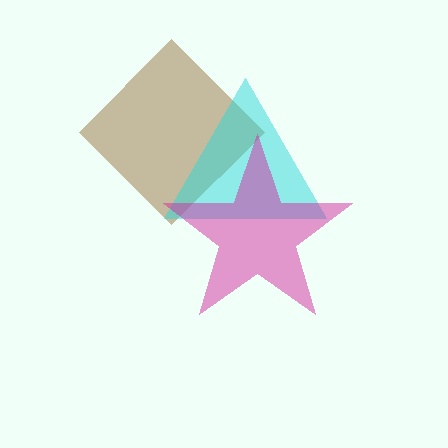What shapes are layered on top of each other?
The layered shapes are: a brown diamond, a cyan triangle, a magenta star.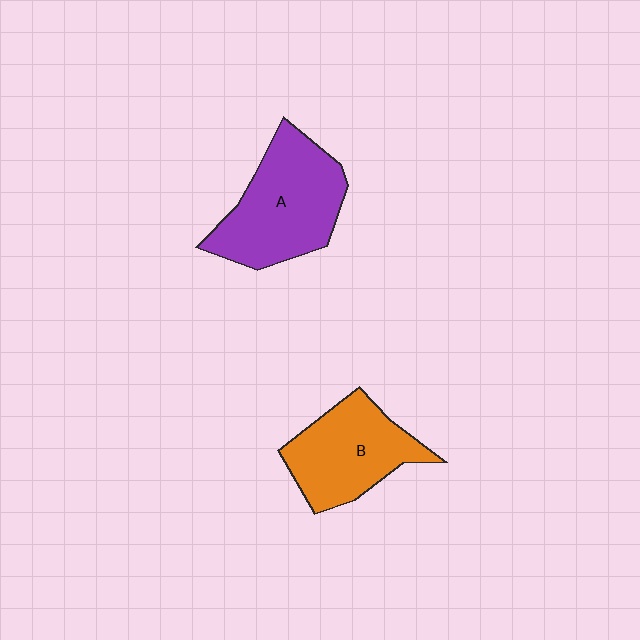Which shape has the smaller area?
Shape B (orange).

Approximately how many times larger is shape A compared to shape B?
Approximately 1.2 times.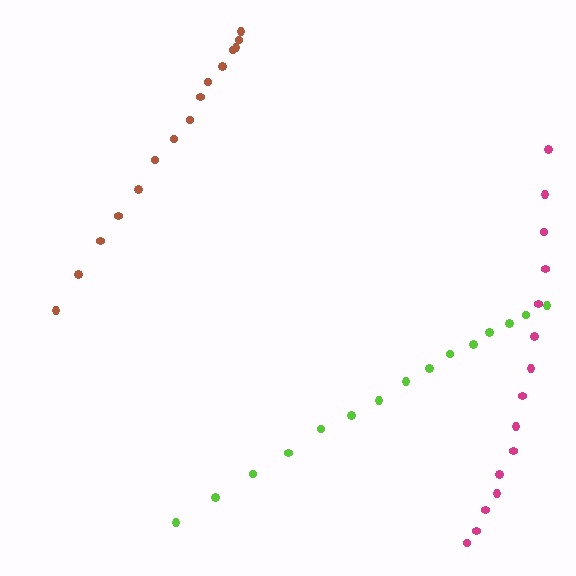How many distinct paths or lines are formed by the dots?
There are 3 distinct paths.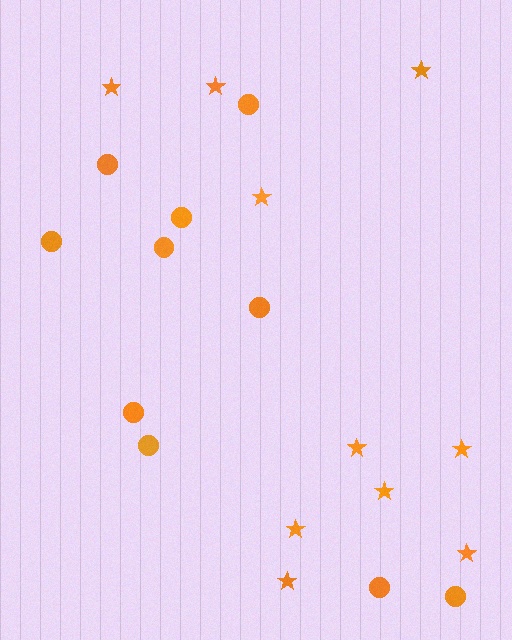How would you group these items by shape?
There are 2 groups: one group of circles (10) and one group of stars (10).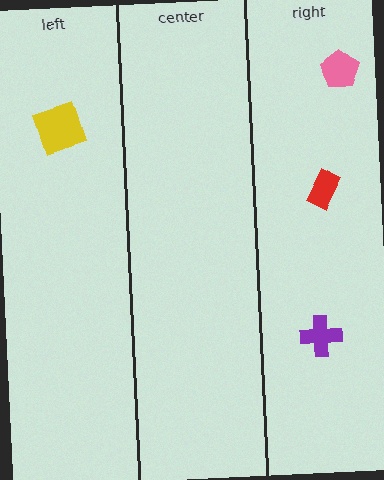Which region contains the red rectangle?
The right region.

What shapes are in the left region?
The yellow square.